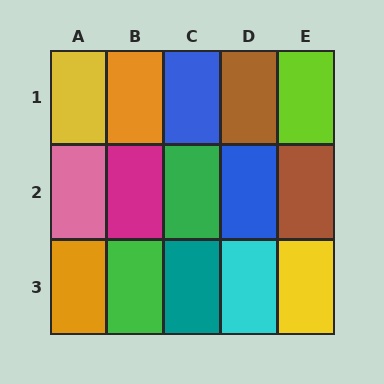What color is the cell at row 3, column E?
Yellow.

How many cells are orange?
2 cells are orange.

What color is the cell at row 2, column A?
Pink.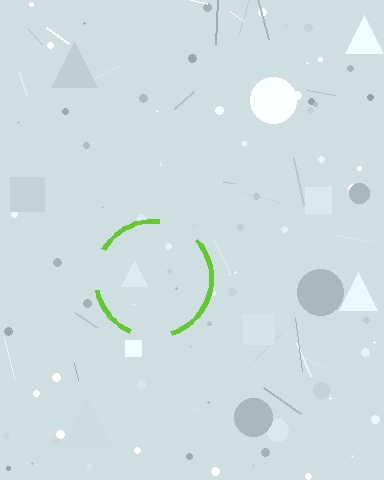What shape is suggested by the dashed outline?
The dashed outline suggests a circle.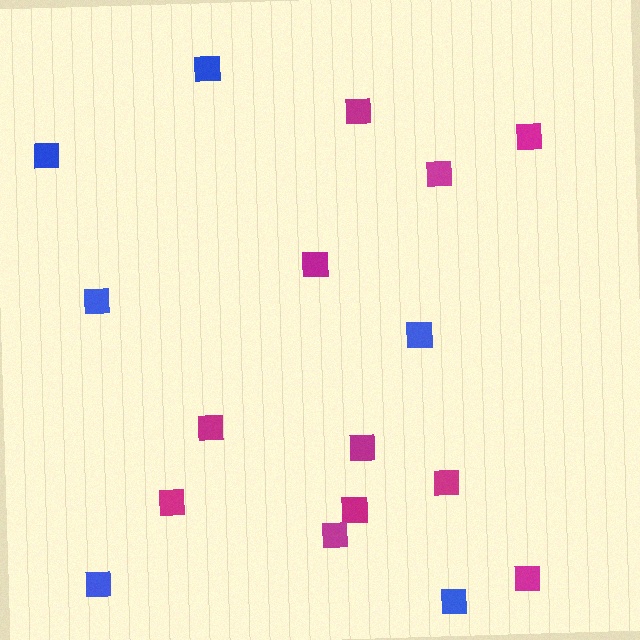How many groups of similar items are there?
There are 2 groups: one group of magenta squares (11) and one group of blue squares (6).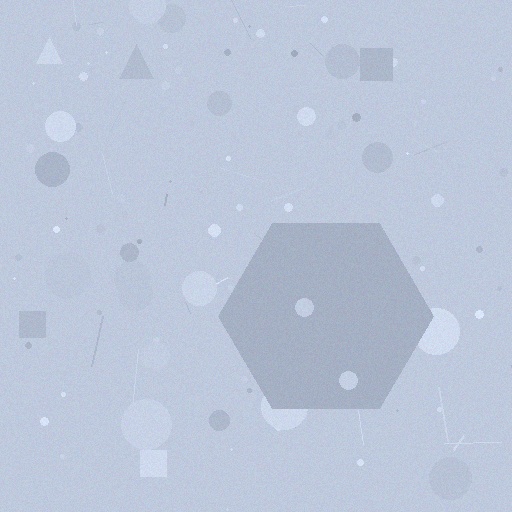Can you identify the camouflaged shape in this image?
The camouflaged shape is a hexagon.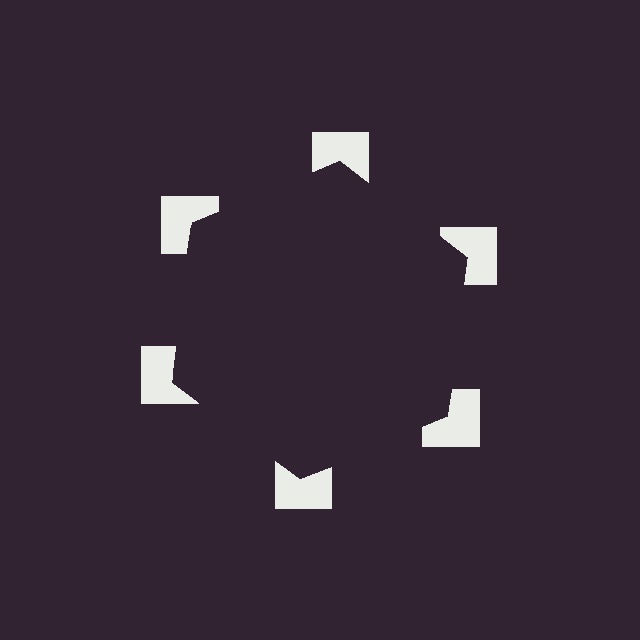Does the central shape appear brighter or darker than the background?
It typically appears slightly darker than the background, even though no actual brightness change is drawn.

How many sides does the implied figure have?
6 sides.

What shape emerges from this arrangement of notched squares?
An illusory hexagon — its edges are inferred from the aligned wedge cuts in the notched squares, not physically drawn.